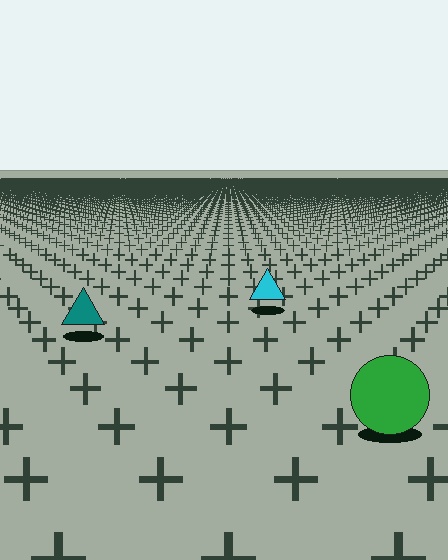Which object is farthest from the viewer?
The cyan triangle is farthest from the viewer. It appears smaller and the ground texture around it is denser.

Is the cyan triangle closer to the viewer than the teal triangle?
No. The teal triangle is closer — you can tell from the texture gradient: the ground texture is coarser near it.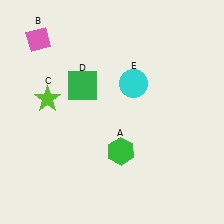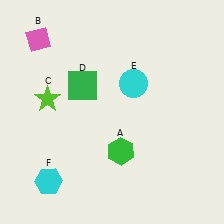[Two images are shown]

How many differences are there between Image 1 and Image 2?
There is 1 difference between the two images.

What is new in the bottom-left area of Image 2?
A cyan hexagon (F) was added in the bottom-left area of Image 2.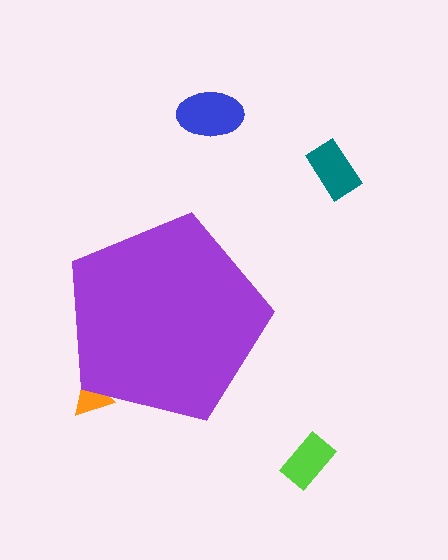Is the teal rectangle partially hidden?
No, the teal rectangle is fully visible.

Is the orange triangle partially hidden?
Yes, the orange triangle is partially hidden behind the purple pentagon.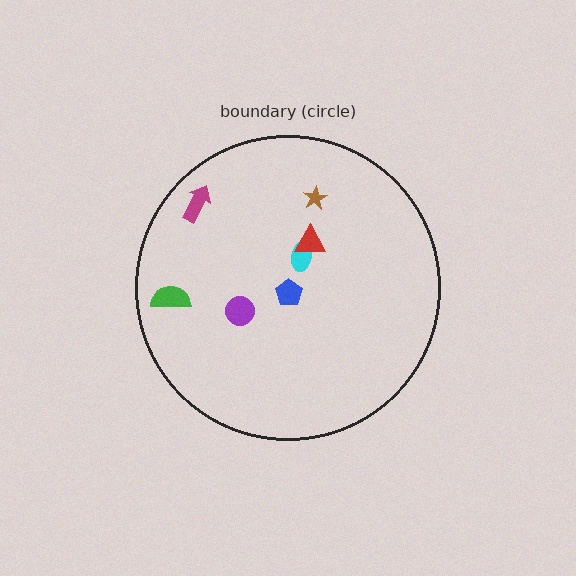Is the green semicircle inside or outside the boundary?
Inside.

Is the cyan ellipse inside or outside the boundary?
Inside.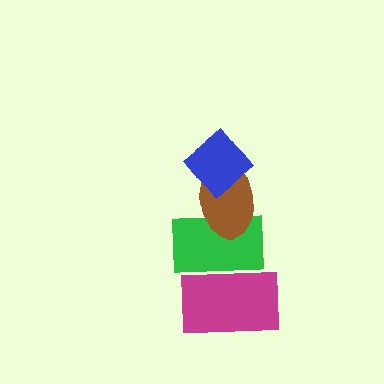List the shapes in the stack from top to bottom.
From top to bottom: the blue diamond, the brown ellipse, the green rectangle, the magenta rectangle.